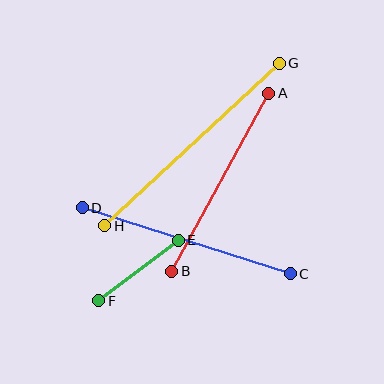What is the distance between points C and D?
The distance is approximately 219 pixels.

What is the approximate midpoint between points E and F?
The midpoint is at approximately (138, 270) pixels.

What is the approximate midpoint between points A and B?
The midpoint is at approximately (220, 182) pixels.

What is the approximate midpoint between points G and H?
The midpoint is at approximately (192, 144) pixels.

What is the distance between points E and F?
The distance is approximately 100 pixels.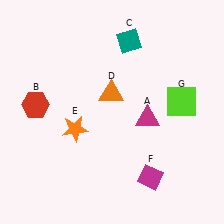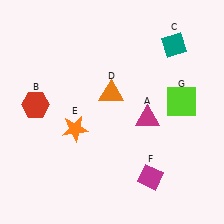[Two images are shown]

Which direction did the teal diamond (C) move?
The teal diamond (C) moved right.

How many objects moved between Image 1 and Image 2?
1 object moved between the two images.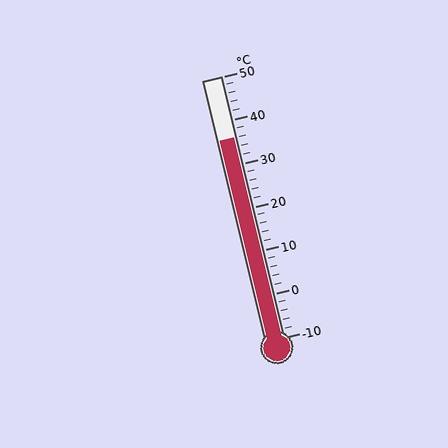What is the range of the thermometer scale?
The thermometer scale ranges from -10°C to 50°C.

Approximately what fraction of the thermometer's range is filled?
The thermometer is filled to approximately 75% of its range.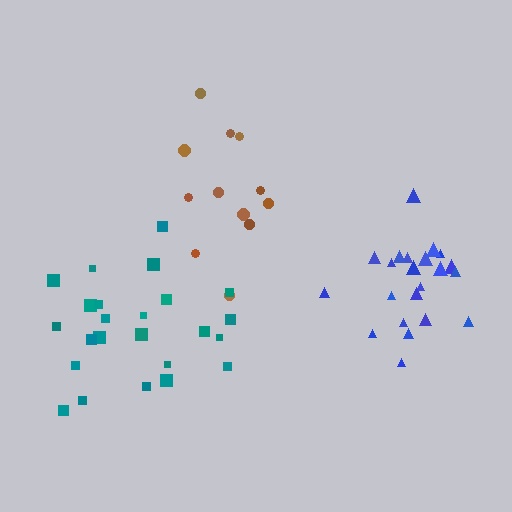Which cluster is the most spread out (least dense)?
Brown.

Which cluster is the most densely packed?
Blue.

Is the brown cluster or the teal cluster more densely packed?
Teal.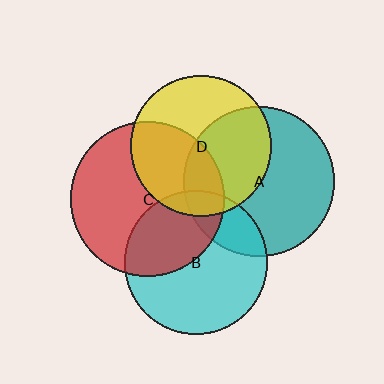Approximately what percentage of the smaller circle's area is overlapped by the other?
Approximately 20%.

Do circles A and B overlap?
Yes.